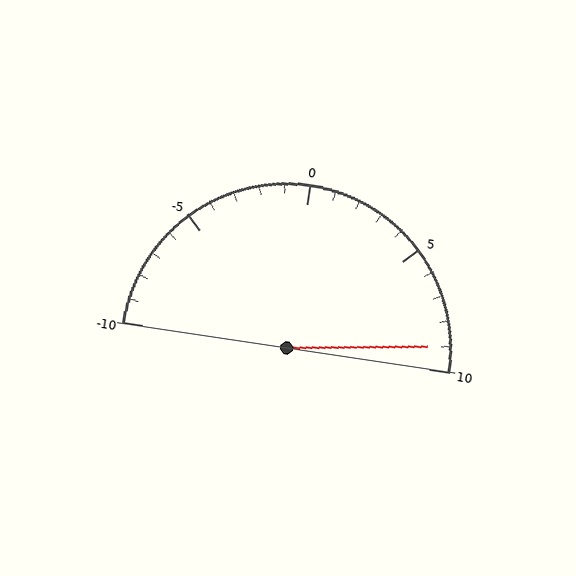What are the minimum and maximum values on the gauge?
The gauge ranges from -10 to 10.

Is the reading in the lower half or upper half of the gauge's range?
The reading is in the upper half of the range (-10 to 10).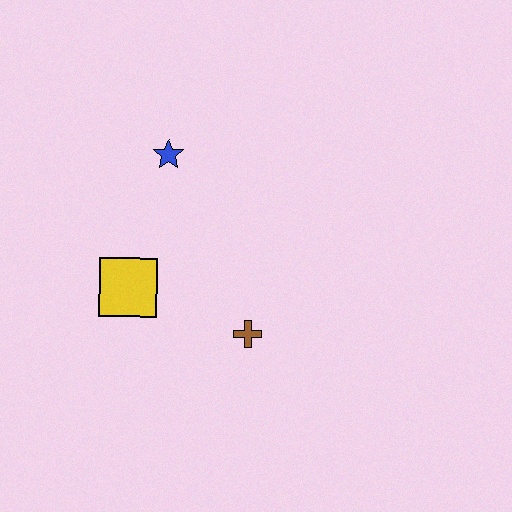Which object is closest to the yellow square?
The brown cross is closest to the yellow square.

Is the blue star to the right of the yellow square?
Yes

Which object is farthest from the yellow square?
The blue star is farthest from the yellow square.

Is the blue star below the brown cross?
No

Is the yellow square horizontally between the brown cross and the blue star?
No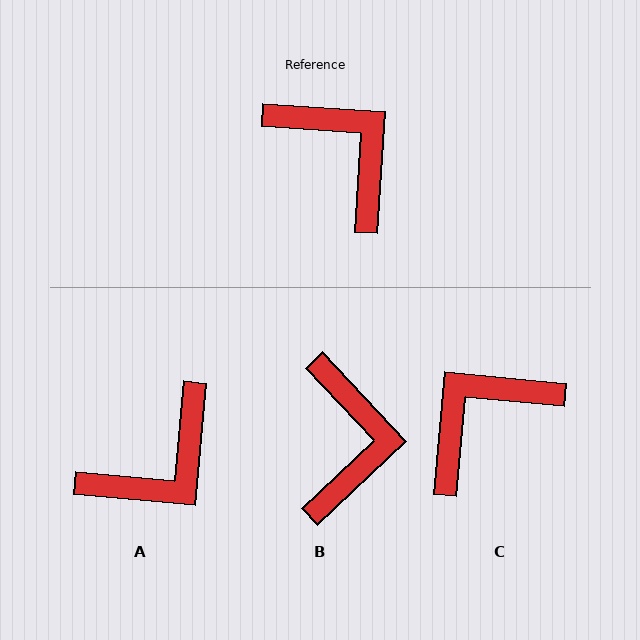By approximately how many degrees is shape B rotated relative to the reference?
Approximately 43 degrees clockwise.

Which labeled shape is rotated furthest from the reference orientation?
A, about 91 degrees away.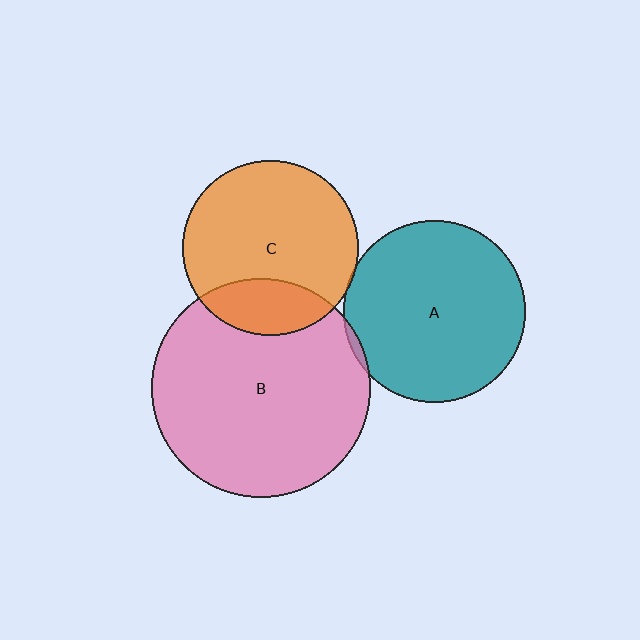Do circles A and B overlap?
Yes.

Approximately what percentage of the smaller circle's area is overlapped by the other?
Approximately 5%.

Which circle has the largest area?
Circle B (pink).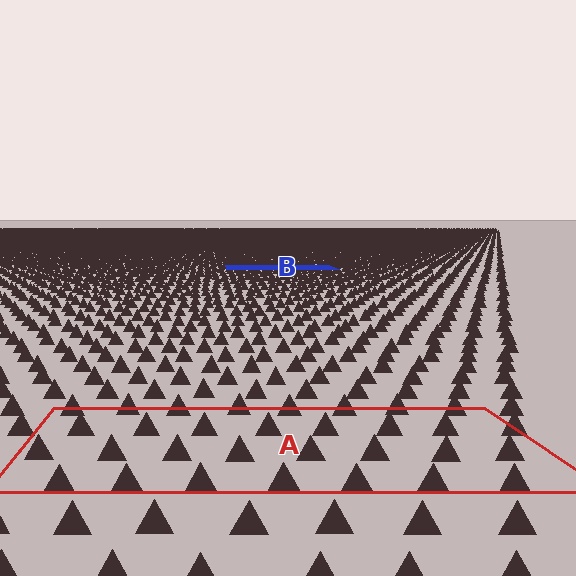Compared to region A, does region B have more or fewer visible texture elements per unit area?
Region B has more texture elements per unit area — they are packed more densely because it is farther away.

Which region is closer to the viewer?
Region A is closer. The texture elements there are larger and more spread out.